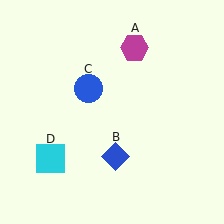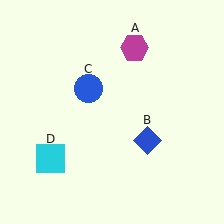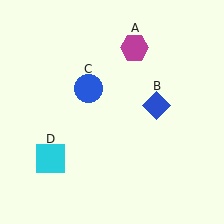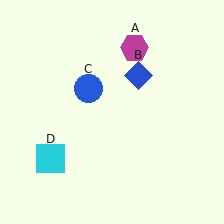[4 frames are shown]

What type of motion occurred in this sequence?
The blue diamond (object B) rotated counterclockwise around the center of the scene.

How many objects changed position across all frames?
1 object changed position: blue diamond (object B).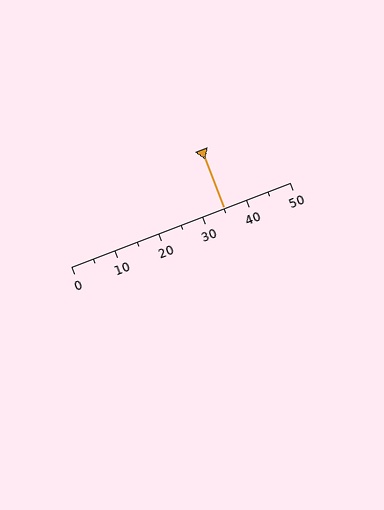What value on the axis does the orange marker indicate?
The marker indicates approximately 35.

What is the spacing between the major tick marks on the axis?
The major ticks are spaced 10 apart.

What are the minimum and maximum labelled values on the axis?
The axis runs from 0 to 50.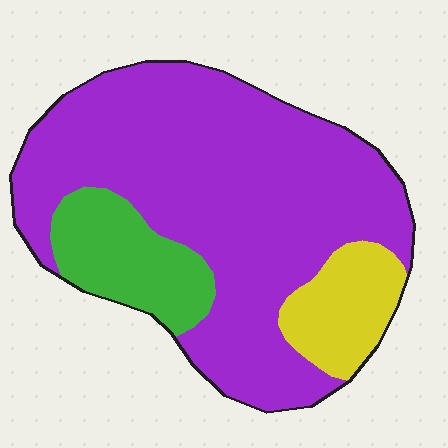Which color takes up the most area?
Purple, at roughly 75%.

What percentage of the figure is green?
Green covers about 15% of the figure.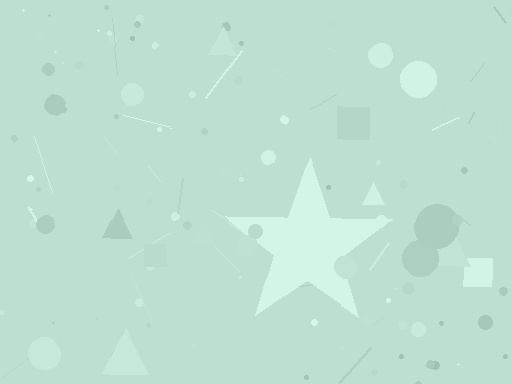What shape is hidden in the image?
A star is hidden in the image.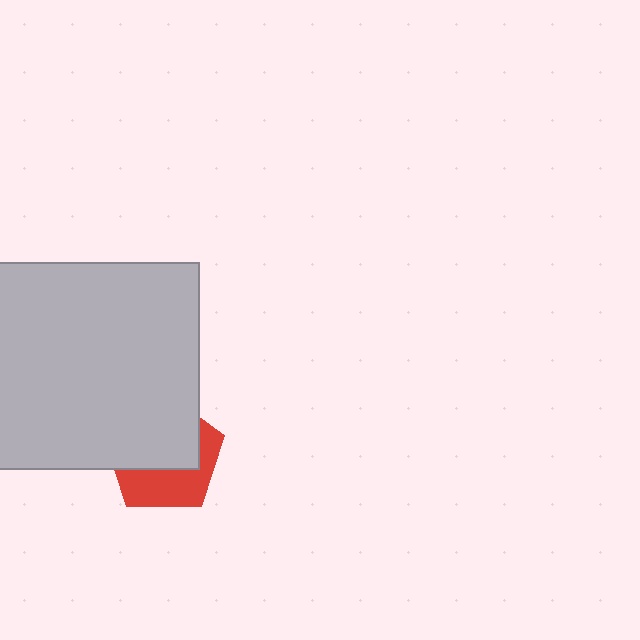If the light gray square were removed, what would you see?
You would see the complete red pentagon.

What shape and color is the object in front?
The object in front is a light gray square.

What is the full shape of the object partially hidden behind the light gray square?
The partially hidden object is a red pentagon.